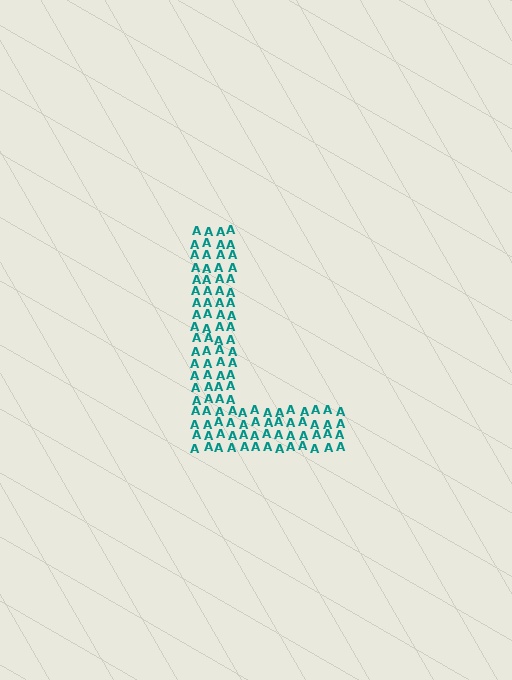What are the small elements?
The small elements are letter A's.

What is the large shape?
The large shape is the letter L.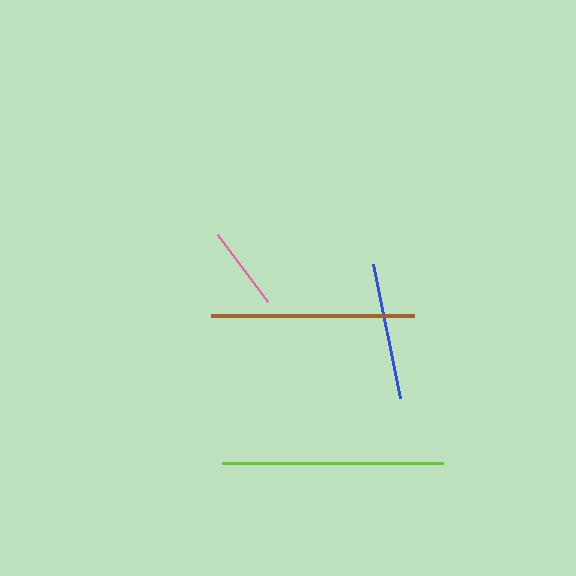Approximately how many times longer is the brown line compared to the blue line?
The brown line is approximately 1.5 times the length of the blue line.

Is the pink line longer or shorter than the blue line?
The blue line is longer than the pink line.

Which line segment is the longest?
The lime line is the longest at approximately 220 pixels.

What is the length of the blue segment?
The blue segment is approximately 138 pixels long.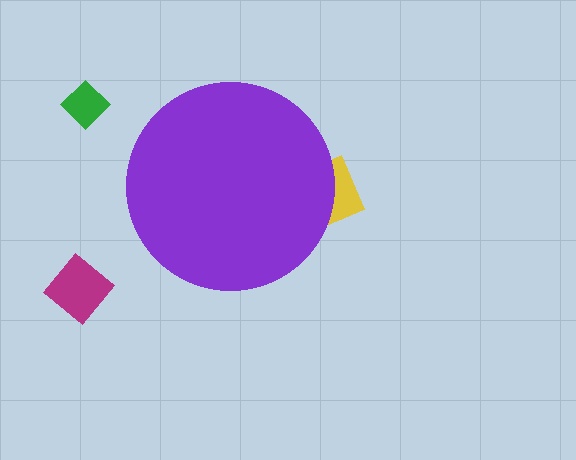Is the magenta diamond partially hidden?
No, the magenta diamond is fully visible.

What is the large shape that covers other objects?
A purple circle.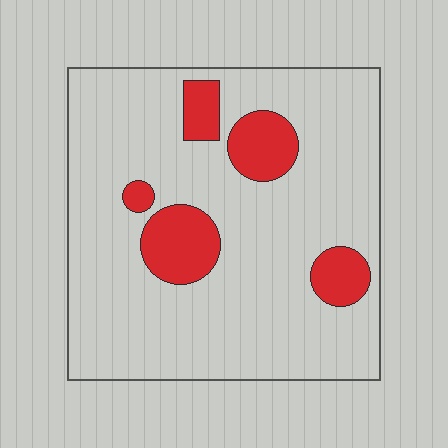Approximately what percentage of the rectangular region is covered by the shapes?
Approximately 15%.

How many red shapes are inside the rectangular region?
5.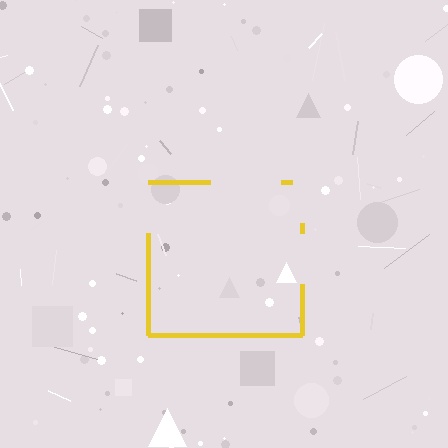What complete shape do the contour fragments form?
The contour fragments form a square.